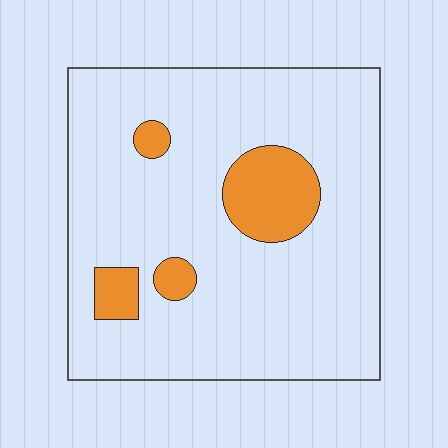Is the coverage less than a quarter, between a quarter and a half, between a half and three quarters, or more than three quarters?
Less than a quarter.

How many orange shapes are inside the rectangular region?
4.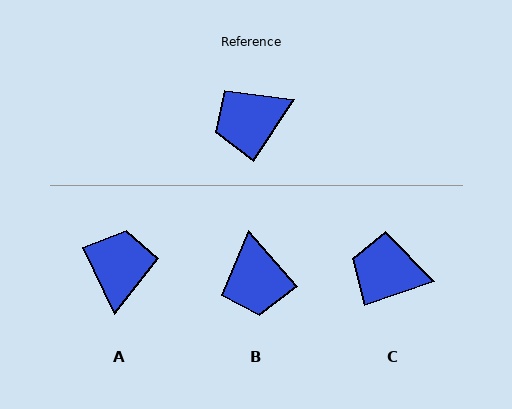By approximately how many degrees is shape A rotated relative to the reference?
Approximately 120 degrees clockwise.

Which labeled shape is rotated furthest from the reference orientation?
A, about 120 degrees away.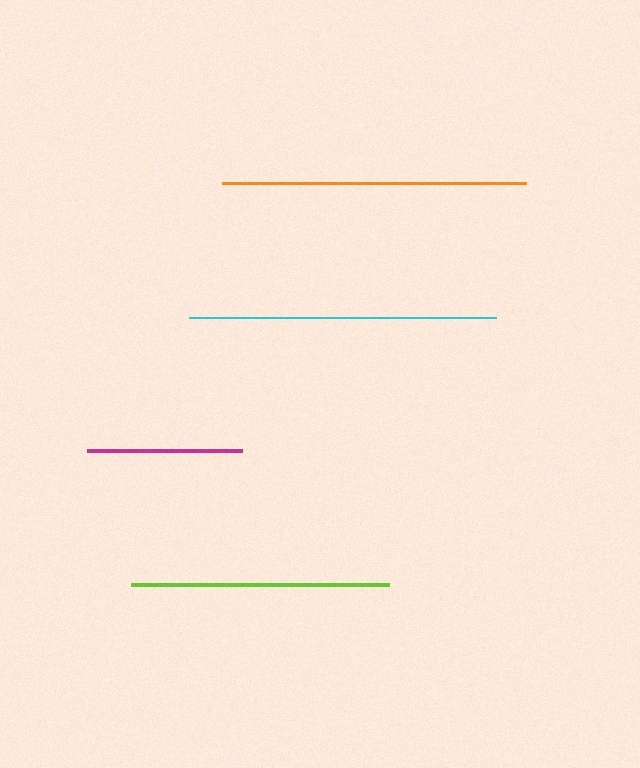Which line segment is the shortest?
The magenta line is the shortest at approximately 155 pixels.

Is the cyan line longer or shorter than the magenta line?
The cyan line is longer than the magenta line.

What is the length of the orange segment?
The orange segment is approximately 304 pixels long.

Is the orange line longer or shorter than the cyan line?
The cyan line is longer than the orange line.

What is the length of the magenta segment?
The magenta segment is approximately 155 pixels long.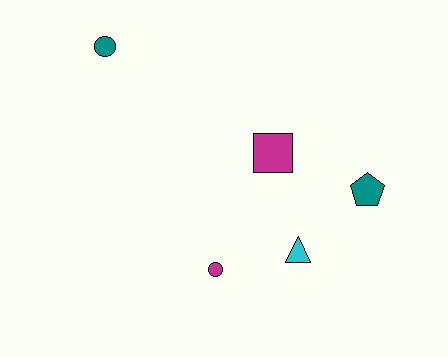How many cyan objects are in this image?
There is 1 cyan object.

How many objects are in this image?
There are 5 objects.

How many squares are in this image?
There is 1 square.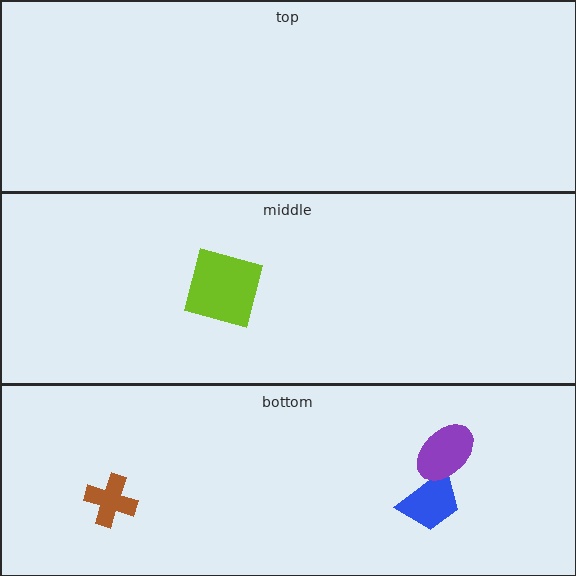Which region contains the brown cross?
The bottom region.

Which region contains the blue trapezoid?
The bottom region.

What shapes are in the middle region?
The lime square.